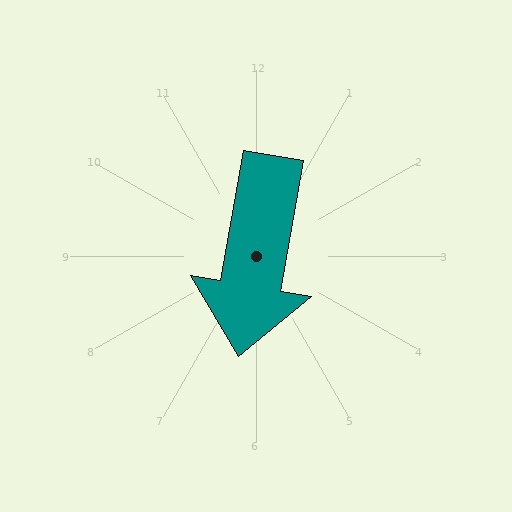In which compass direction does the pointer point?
South.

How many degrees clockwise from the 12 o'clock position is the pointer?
Approximately 190 degrees.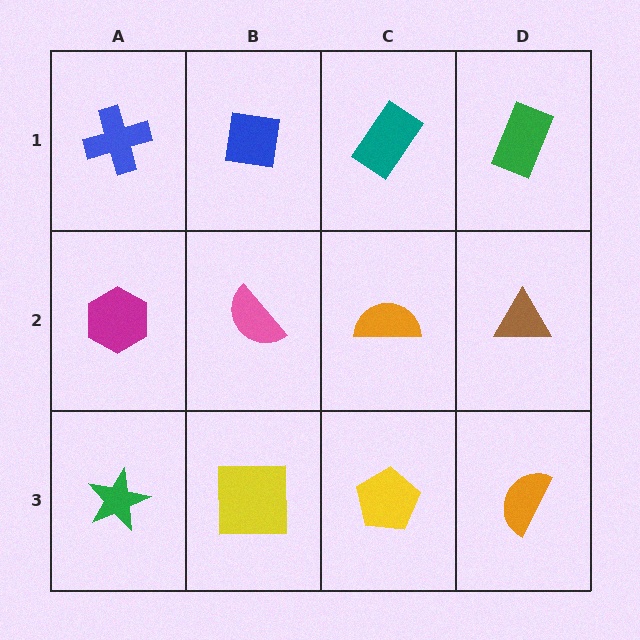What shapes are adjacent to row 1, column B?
A pink semicircle (row 2, column B), a blue cross (row 1, column A), a teal rectangle (row 1, column C).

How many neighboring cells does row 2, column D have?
3.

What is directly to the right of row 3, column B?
A yellow pentagon.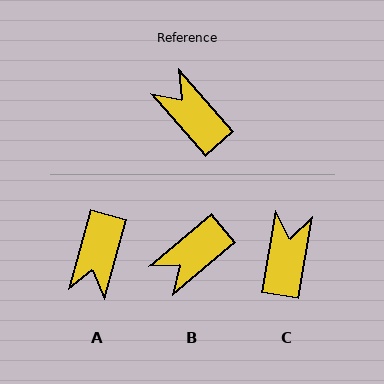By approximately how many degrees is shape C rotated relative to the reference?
Approximately 51 degrees clockwise.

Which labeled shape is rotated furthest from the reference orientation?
A, about 123 degrees away.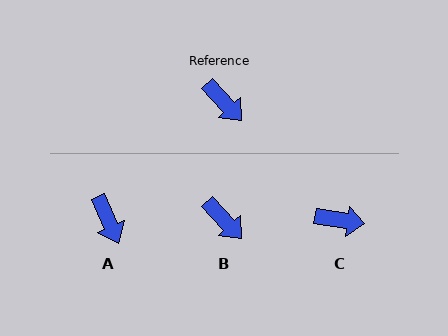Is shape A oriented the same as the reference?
No, it is off by about 20 degrees.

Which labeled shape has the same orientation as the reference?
B.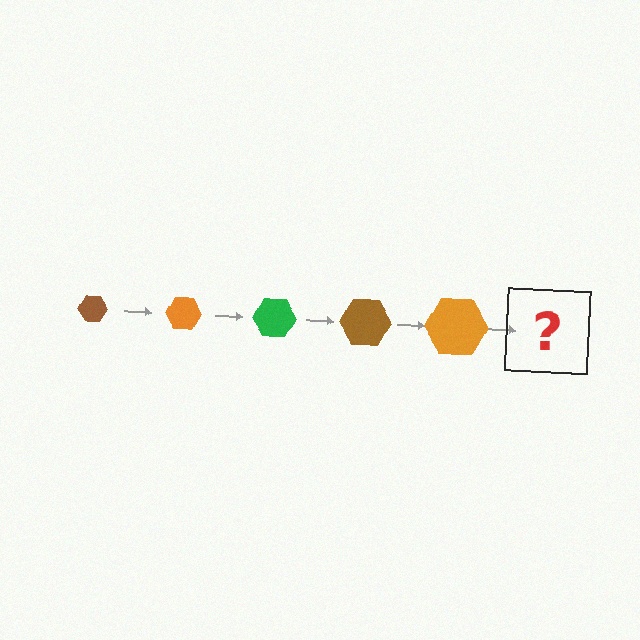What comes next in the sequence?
The next element should be a green hexagon, larger than the previous one.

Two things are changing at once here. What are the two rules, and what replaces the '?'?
The two rules are that the hexagon grows larger each step and the color cycles through brown, orange, and green. The '?' should be a green hexagon, larger than the previous one.